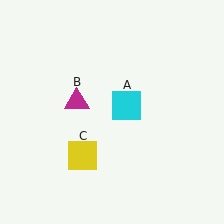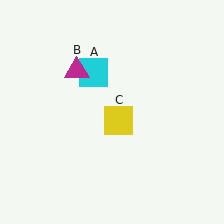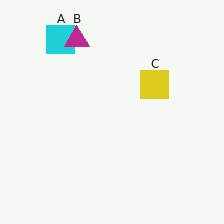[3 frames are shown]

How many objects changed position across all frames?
3 objects changed position: cyan square (object A), magenta triangle (object B), yellow square (object C).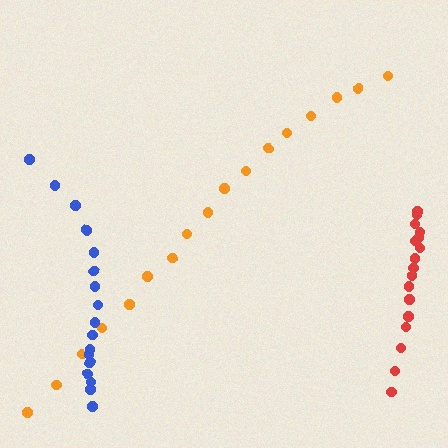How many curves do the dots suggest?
There are 3 distinct paths.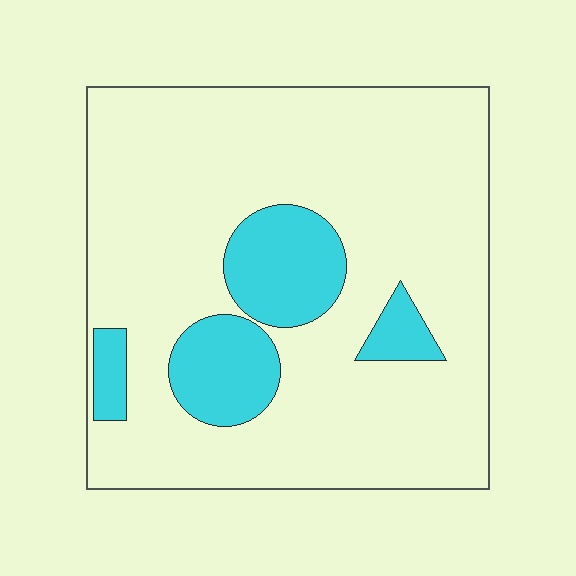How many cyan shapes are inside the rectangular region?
4.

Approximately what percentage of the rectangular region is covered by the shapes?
Approximately 20%.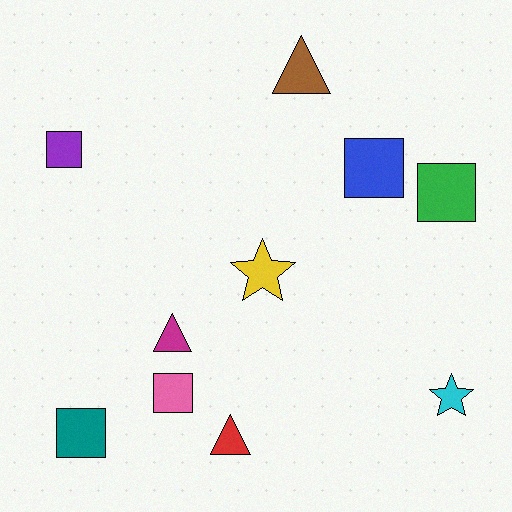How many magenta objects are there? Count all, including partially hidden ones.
There is 1 magenta object.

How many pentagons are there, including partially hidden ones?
There are no pentagons.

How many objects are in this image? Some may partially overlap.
There are 10 objects.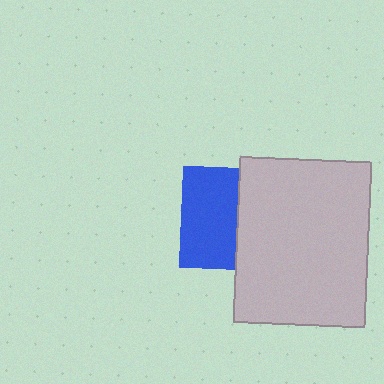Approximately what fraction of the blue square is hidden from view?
Roughly 45% of the blue square is hidden behind the light gray rectangle.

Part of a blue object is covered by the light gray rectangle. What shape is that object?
It is a square.